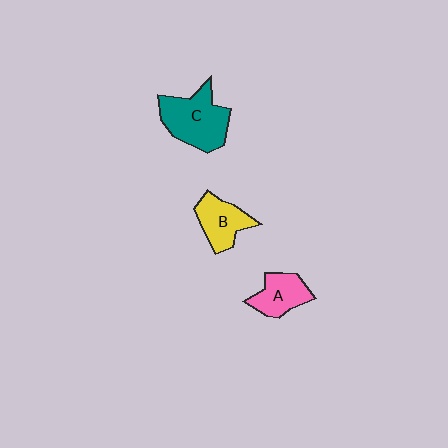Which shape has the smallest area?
Shape A (pink).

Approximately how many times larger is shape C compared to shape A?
Approximately 1.6 times.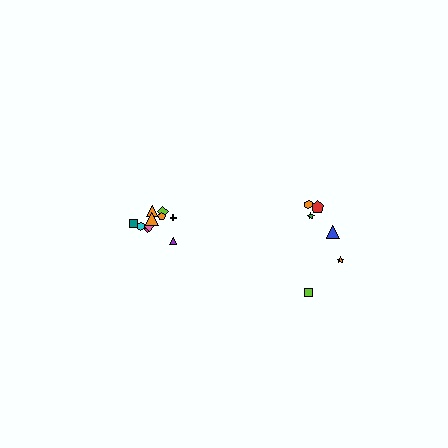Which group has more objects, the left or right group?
The left group.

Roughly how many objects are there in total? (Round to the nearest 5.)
Roughly 15 objects in total.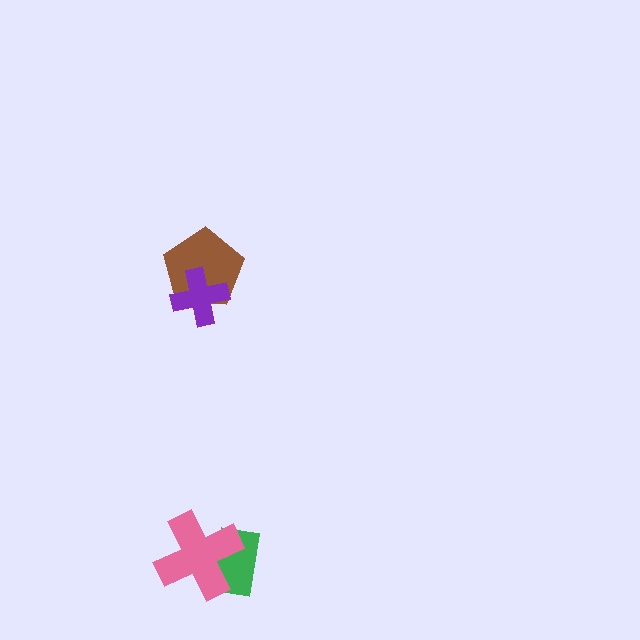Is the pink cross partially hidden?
No, no other shape covers it.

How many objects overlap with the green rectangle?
1 object overlaps with the green rectangle.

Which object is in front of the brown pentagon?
The purple cross is in front of the brown pentagon.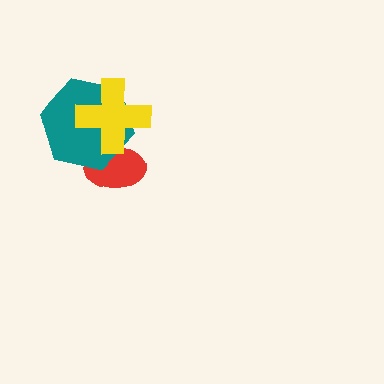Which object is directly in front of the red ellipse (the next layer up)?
The teal hexagon is directly in front of the red ellipse.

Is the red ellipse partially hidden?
Yes, it is partially covered by another shape.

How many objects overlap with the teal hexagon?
2 objects overlap with the teal hexagon.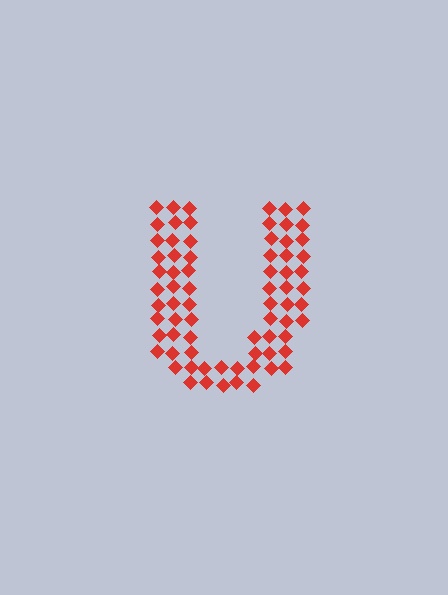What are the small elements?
The small elements are diamonds.